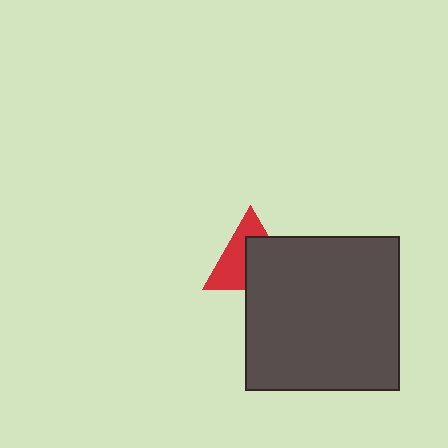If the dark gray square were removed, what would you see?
You would see the complete red triangle.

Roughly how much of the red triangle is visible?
About half of it is visible (roughly 50%).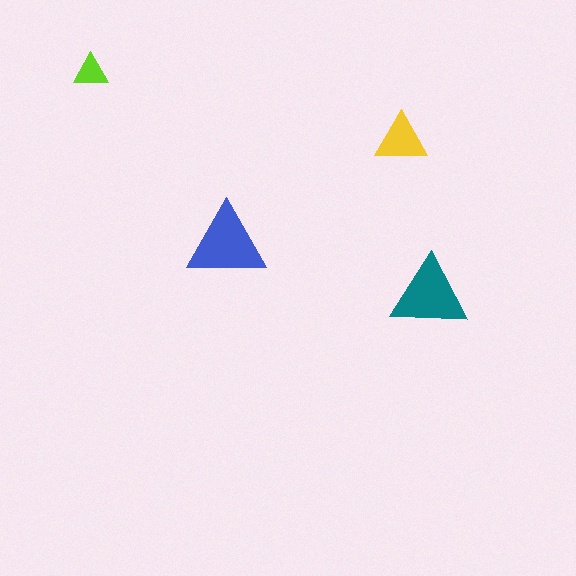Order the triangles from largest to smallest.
the blue one, the teal one, the yellow one, the lime one.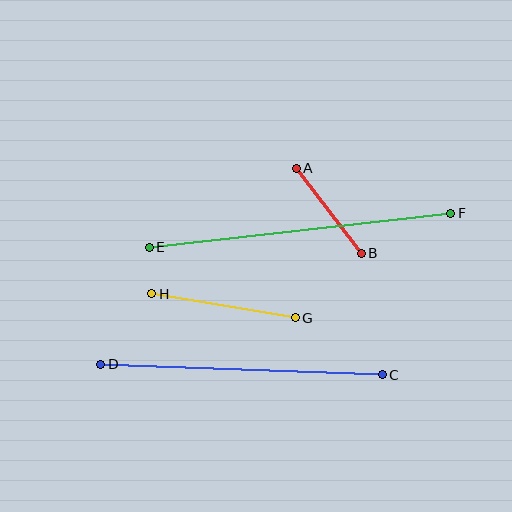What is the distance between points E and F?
The distance is approximately 303 pixels.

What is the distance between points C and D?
The distance is approximately 282 pixels.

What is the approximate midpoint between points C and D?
The midpoint is at approximately (241, 369) pixels.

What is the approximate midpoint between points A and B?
The midpoint is at approximately (329, 211) pixels.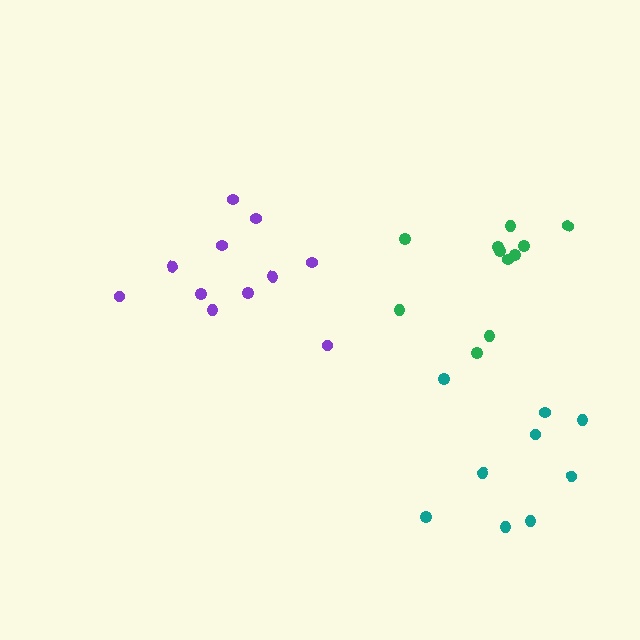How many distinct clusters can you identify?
There are 3 distinct clusters.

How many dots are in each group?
Group 1: 11 dots, Group 2: 11 dots, Group 3: 9 dots (31 total).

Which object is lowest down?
The teal cluster is bottommost.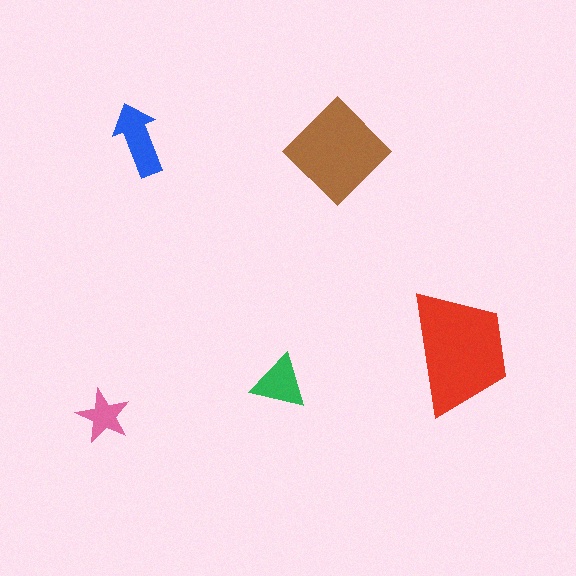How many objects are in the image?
There are 5 objects in the image.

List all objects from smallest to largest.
The pink star, the green triangle, the blue arrow, the brown diamond, the red trapezoid.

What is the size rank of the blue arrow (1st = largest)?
3rd.